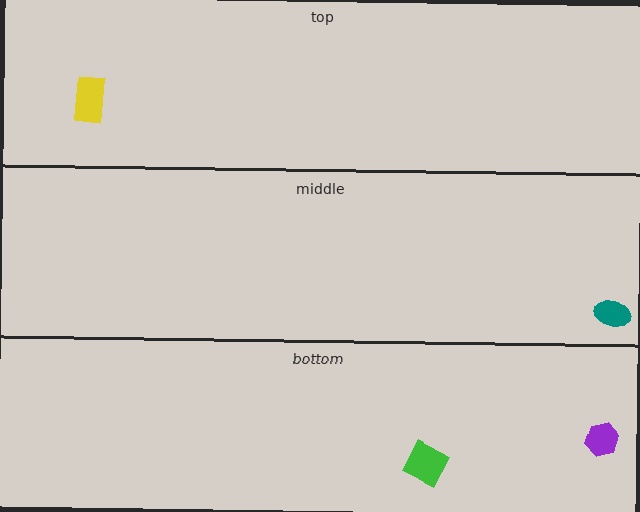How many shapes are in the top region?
1.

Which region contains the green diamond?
The bottom region.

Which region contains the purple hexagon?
The bottom region.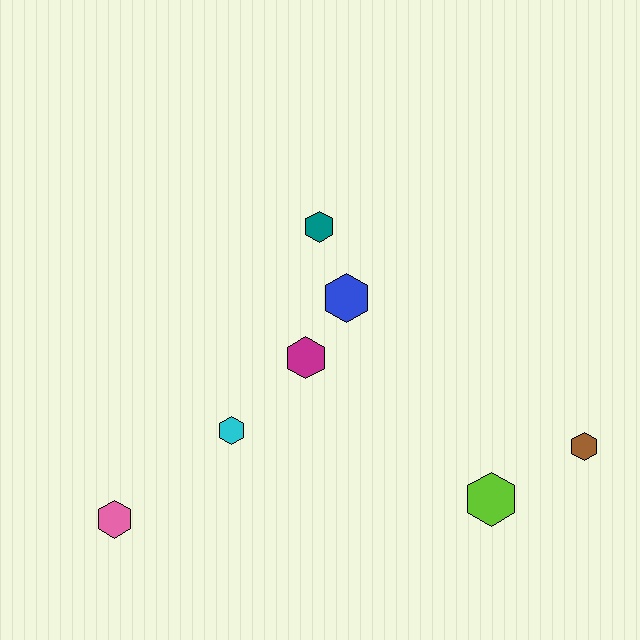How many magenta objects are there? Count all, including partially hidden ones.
There is 1 magenta object.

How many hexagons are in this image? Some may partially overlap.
There are 7 hexagons.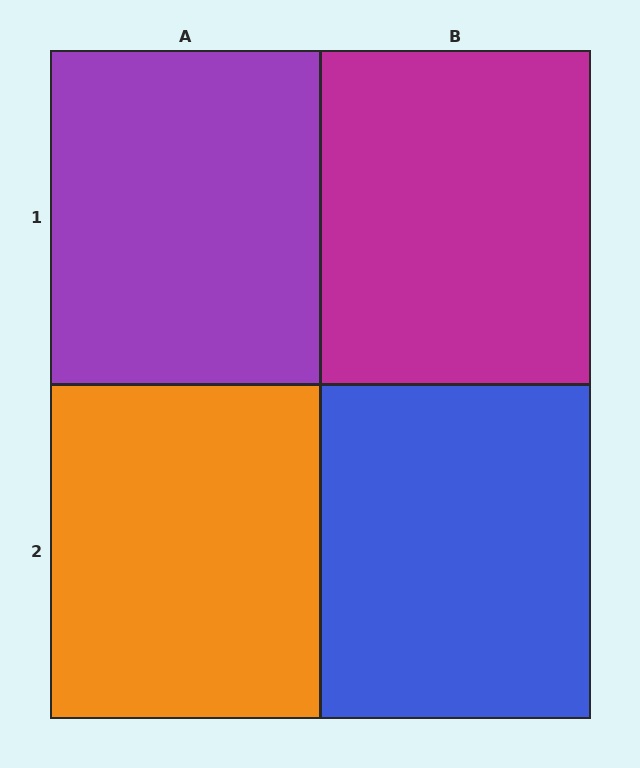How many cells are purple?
1 cell is purple.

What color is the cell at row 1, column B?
Magenta.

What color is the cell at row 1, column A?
Purple.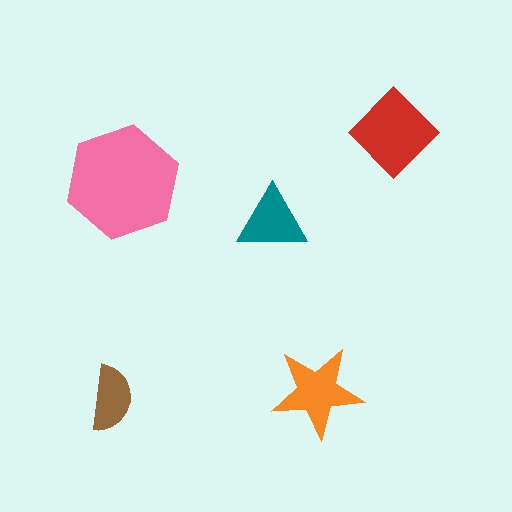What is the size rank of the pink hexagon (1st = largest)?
1st.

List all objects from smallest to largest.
The brown semicircle, the teal triangle, the orange star, the red diamond, the pink hexagon.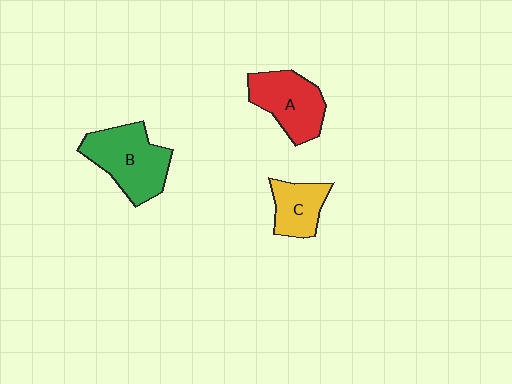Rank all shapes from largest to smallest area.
From largest to smallest: B (green), A (red), C (yellow).